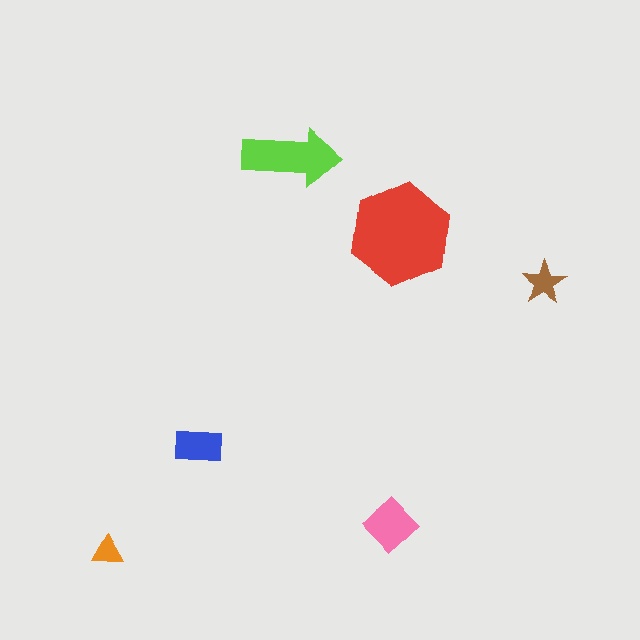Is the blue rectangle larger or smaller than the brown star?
Larger.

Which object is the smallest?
The orange triangle.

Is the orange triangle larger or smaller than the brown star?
Smaller.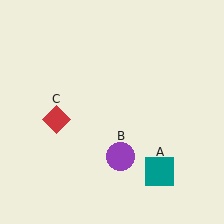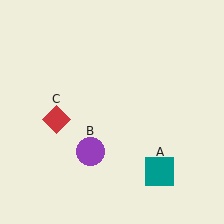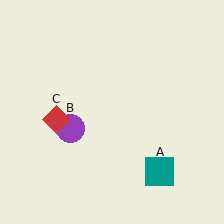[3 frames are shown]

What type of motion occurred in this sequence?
The purple circle (object B) rotated clockwise around the center of the scene.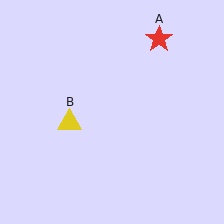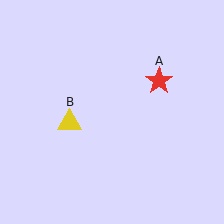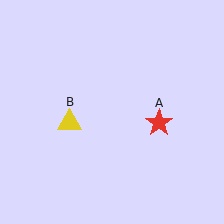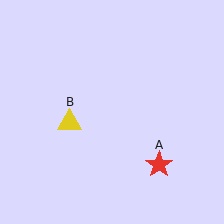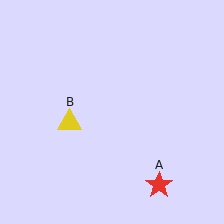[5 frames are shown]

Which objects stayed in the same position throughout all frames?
Yellow triangle (object B) remained stationary.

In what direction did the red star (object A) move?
The red star (object A) moved down.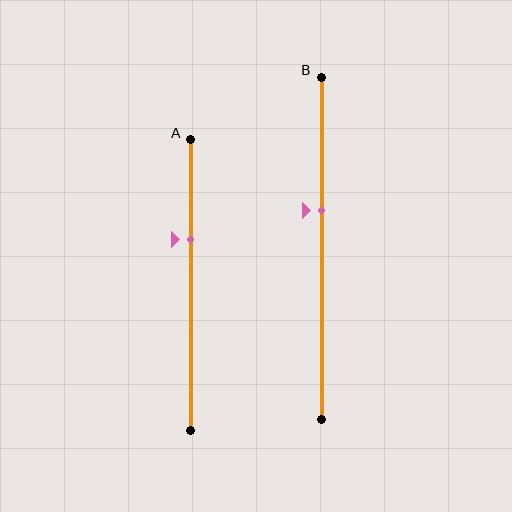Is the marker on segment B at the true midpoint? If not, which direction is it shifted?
No, the marker on segment B is shifted upward by about 11% of the segment length.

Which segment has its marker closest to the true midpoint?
Segment B has its marker closest to the true midpoint.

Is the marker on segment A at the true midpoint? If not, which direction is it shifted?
No, the marker on segment A is shifted upward by about 16% of the segment length.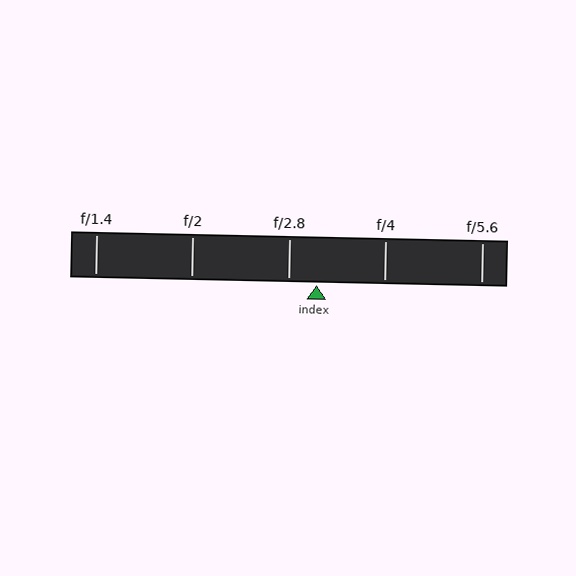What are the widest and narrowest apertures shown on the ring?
The widest aperture shown is f/1.4 and the narrowest is f/5.6.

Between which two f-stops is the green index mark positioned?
The index mark is between f/2.8 and f/4.